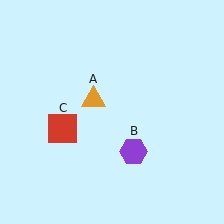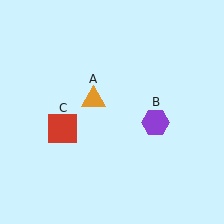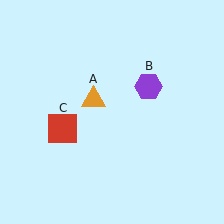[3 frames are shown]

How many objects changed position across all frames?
1 object changed position: purple hexagon (object B).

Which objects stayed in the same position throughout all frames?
Orange triangle (object A) and red square (object C) remained stationary.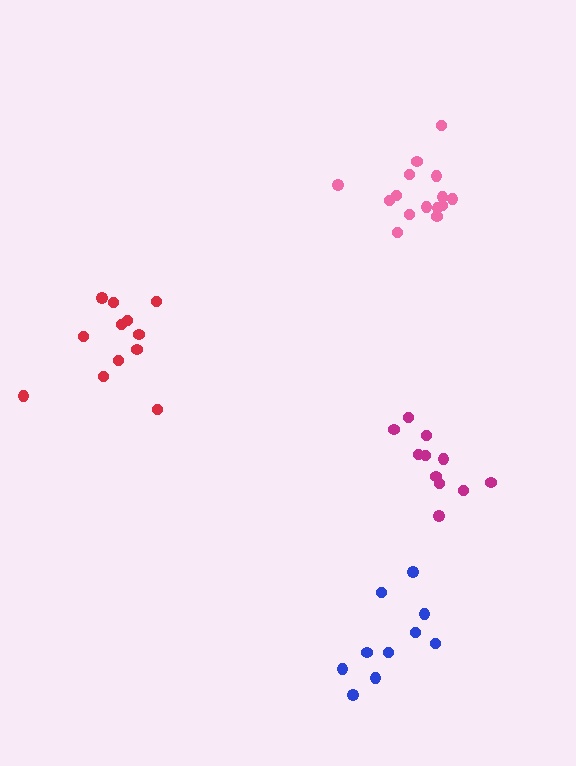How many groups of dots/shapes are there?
There are 4 groups.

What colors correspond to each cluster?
The clusters are colored: pink, magenta, red, blue.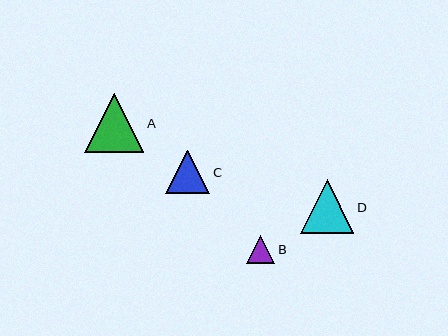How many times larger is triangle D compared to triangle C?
Triangle D is approximately 1.2 times the size of triangle C.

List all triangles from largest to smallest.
From largest to smallest: A, D, C, B.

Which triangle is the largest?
Triangle A is the largest with a size of approximately 59 pixels.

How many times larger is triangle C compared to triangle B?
Triangle C is approximately 1.6 times the size of triangle B.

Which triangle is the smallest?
Triangle B is the smallest with a size of approximately 28 pixels.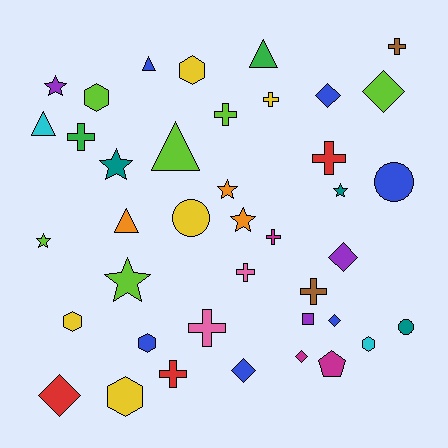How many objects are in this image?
There are 40 objects.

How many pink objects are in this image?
There are 2 pink objects.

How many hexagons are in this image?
There are 6 hexagons.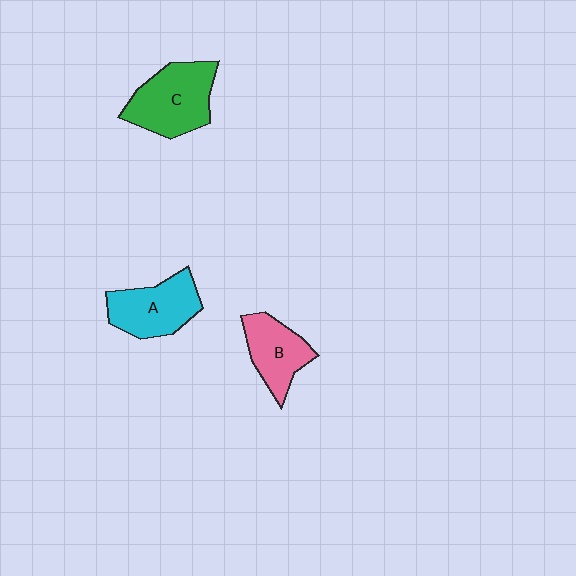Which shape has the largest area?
Shape C (green).